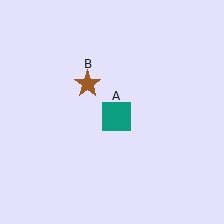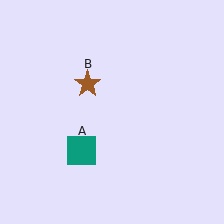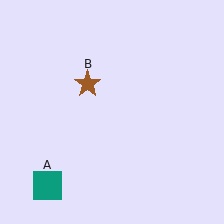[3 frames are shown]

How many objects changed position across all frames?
1 object changed position: teal square (object A).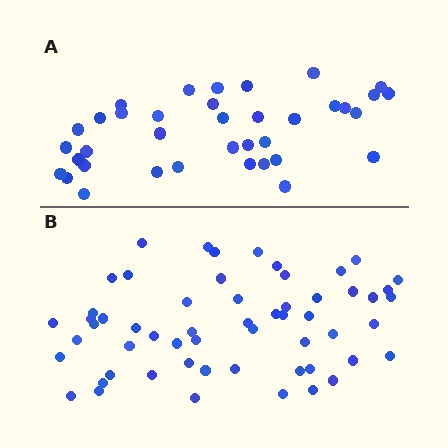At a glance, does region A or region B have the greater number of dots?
Region B (the bottom region) has more dots.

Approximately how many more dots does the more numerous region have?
Region B has approximately 20 more dots than region A.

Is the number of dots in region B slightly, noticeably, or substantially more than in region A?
Region B has substantially more. The ratio is roughly 1.5 to 1.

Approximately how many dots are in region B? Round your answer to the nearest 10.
About 60 dots. (The exact count is 57, which rounds to 60.)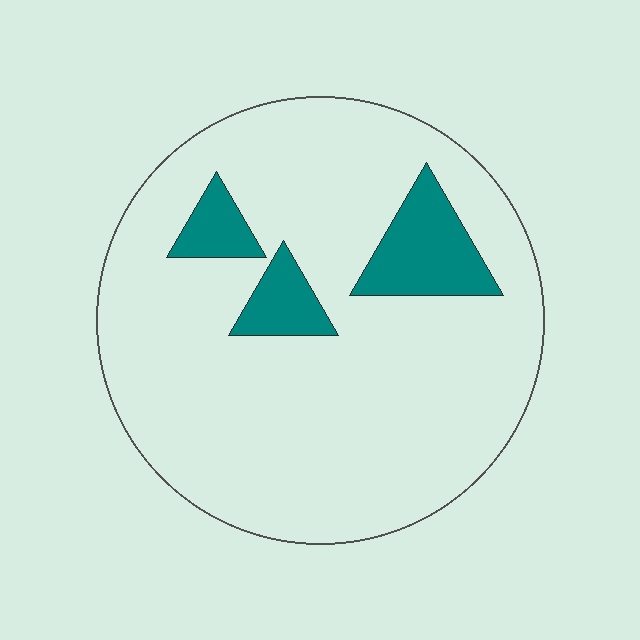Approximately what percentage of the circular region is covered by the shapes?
Approximately 15%.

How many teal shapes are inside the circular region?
3.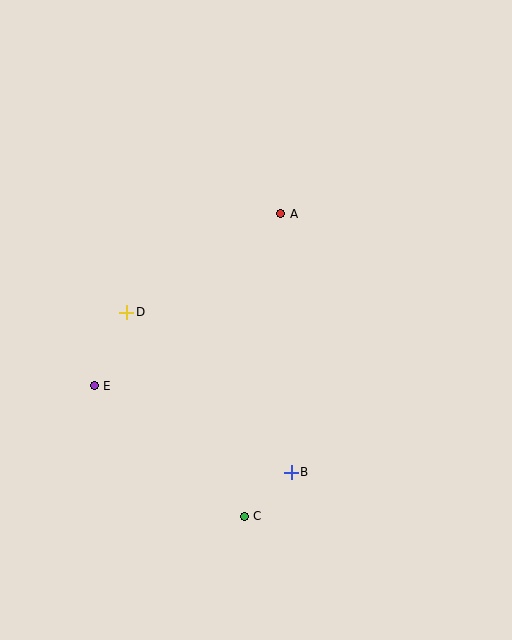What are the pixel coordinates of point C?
Point C is at (244, 516).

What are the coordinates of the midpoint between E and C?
The midpoint between E and C is at (169, 451).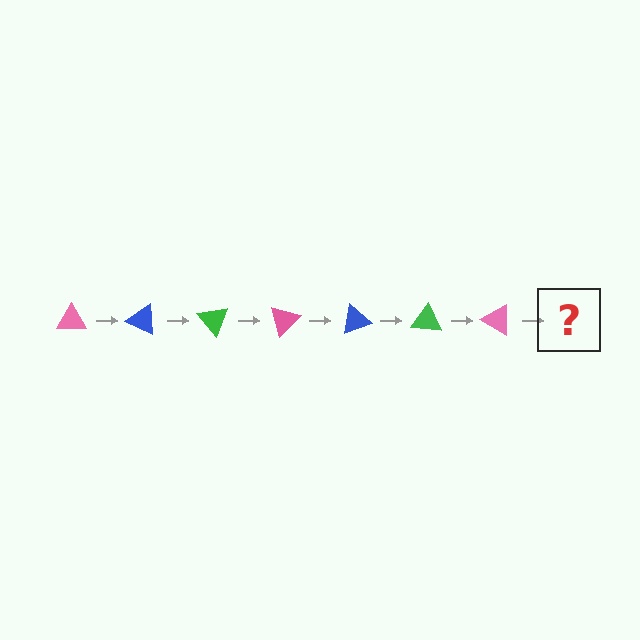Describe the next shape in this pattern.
It should be a blue triangle, rotated 175 degrees from the start.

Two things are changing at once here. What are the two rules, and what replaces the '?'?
The two rules are that it rotates 25 degrees each step and the color cycles through pink, blue, and green. The '?' should be a blue triangle, rotated 175 degrees from the start.